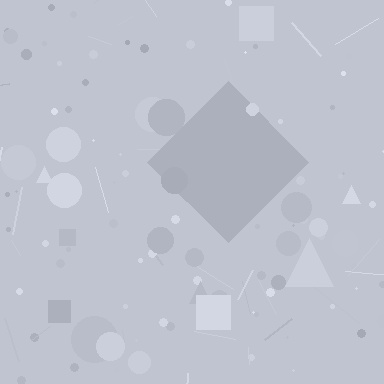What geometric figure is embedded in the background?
A diamond is embedded in the background.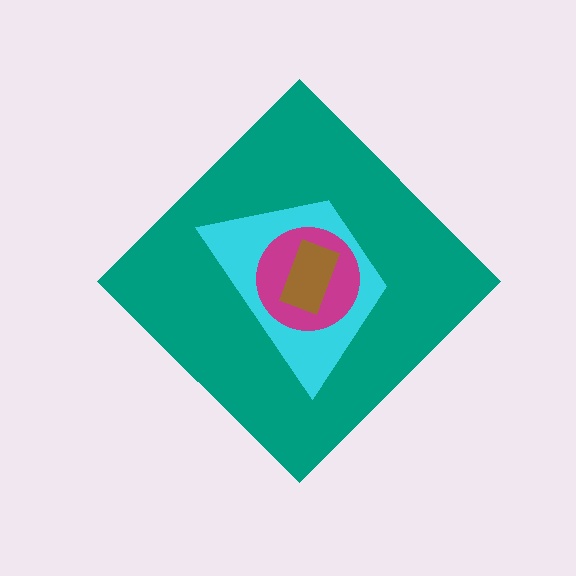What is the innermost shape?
The brown rectangle.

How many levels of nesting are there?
4.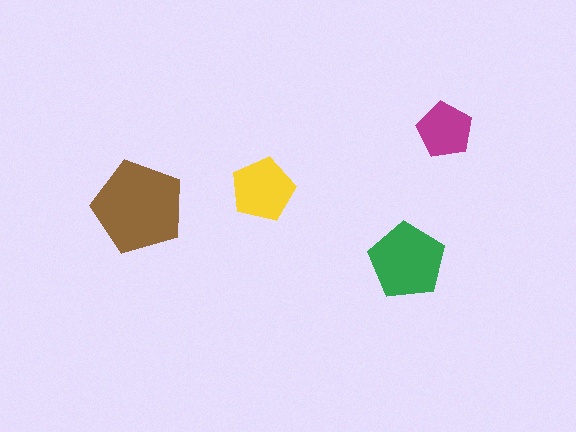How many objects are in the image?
There are 4 objects in the image.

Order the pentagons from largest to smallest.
the brown one, the green one, the yellow one, the magenta one.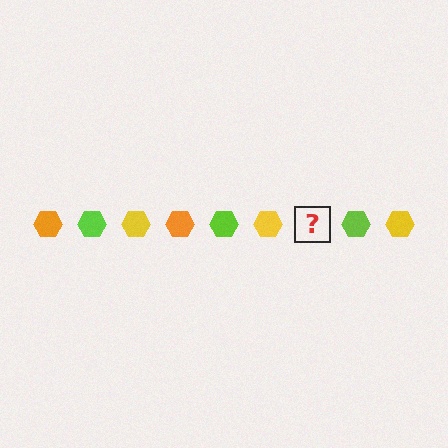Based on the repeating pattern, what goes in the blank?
The blank should be an orange hexagon.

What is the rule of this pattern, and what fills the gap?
The rule is that the pattern cycles through orange, lime, yellow hexagons. The gap should be filled with an orange hexagon.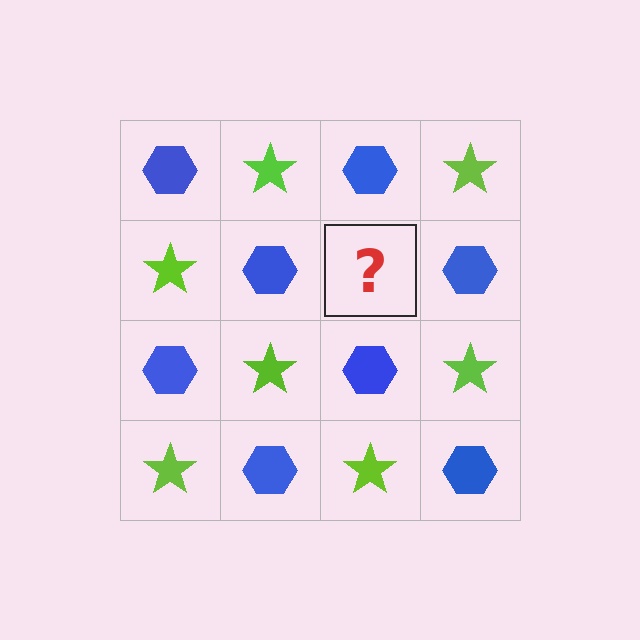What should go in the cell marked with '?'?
The missing cell should contain a lime star.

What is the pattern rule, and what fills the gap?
The rule is that it alternates blue hexagon and lime star in a checkerboard pattern. The gap should be filled with a lime star.